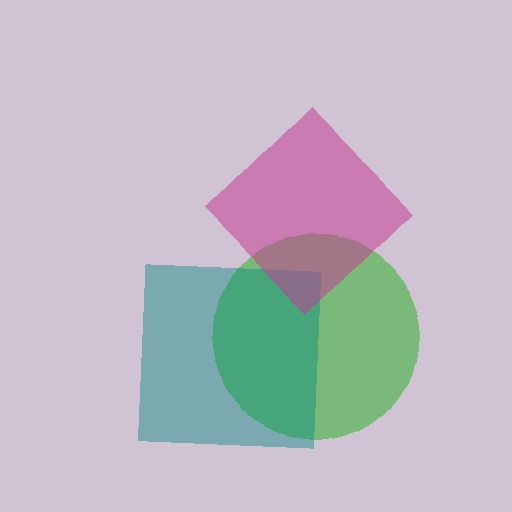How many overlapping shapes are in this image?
There are 3 overlapping shapes in the image.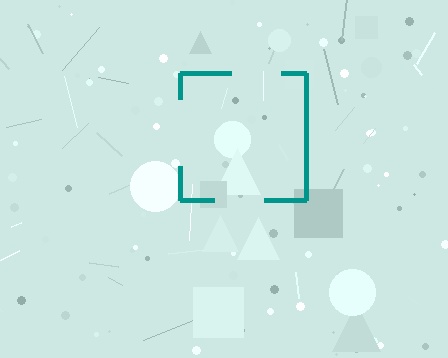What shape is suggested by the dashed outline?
The dashed outline suggests a square.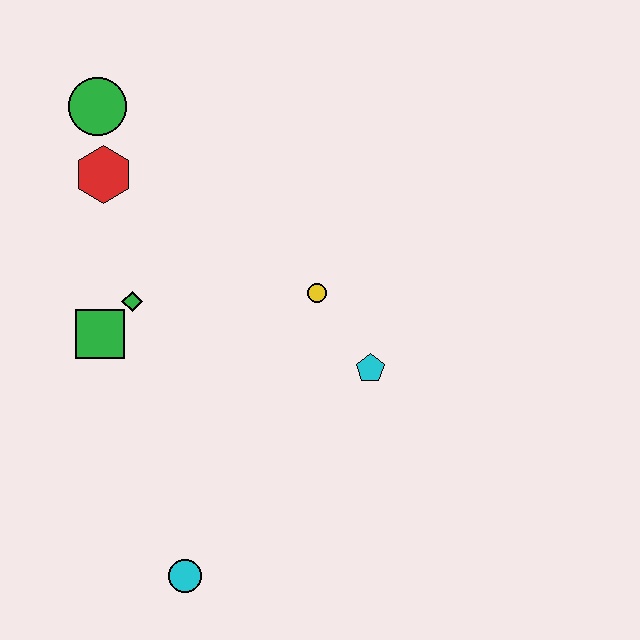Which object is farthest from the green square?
The cyan pentagon is farthest from the green square.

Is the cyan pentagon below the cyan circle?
No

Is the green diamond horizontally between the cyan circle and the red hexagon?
Yes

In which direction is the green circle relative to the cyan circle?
The green circle is above the cyan circle.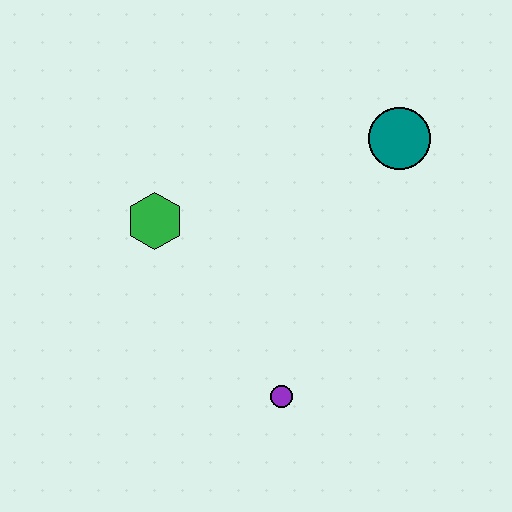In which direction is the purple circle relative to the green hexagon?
The purple circle is below the green hexagon.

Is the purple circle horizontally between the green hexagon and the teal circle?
Yes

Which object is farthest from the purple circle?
The teal circle is farthest from the purple circle.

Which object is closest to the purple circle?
The green hexagon is closest to the purple circle.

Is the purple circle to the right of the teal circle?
No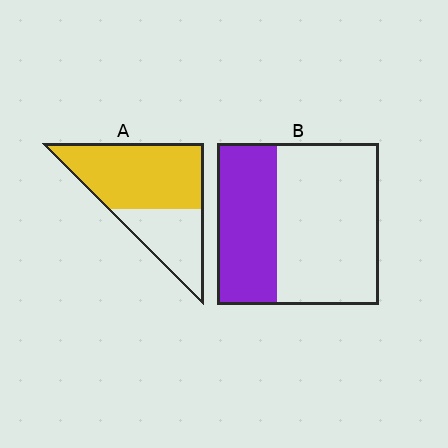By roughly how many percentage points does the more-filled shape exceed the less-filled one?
By roughly 30 percentage points (A over B).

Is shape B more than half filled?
No.